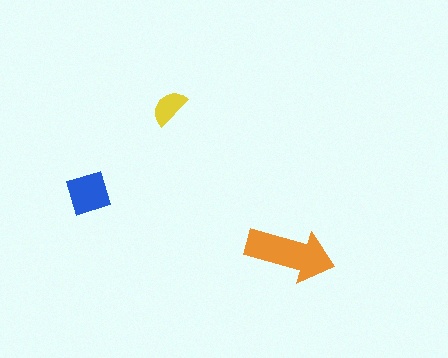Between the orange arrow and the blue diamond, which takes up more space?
The orange arrow.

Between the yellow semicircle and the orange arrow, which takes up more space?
The orange arrow.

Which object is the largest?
The orange arrow.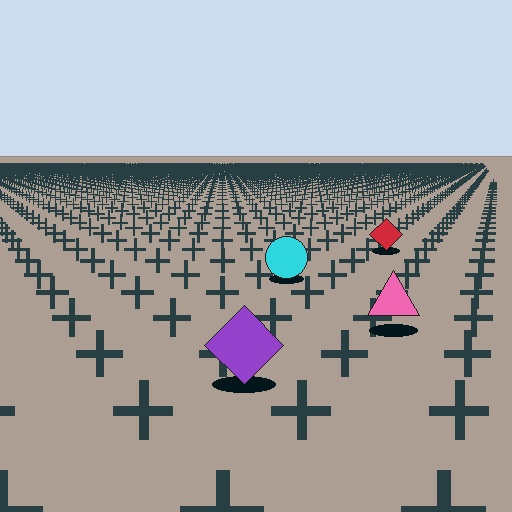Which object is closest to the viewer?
The purple diamond is closest. The texture marks near it are larger and more spread out.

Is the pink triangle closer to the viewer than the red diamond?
Yes. The pink triangle is closer — you can tell from the texture gradient: the ground texture is coarser near it.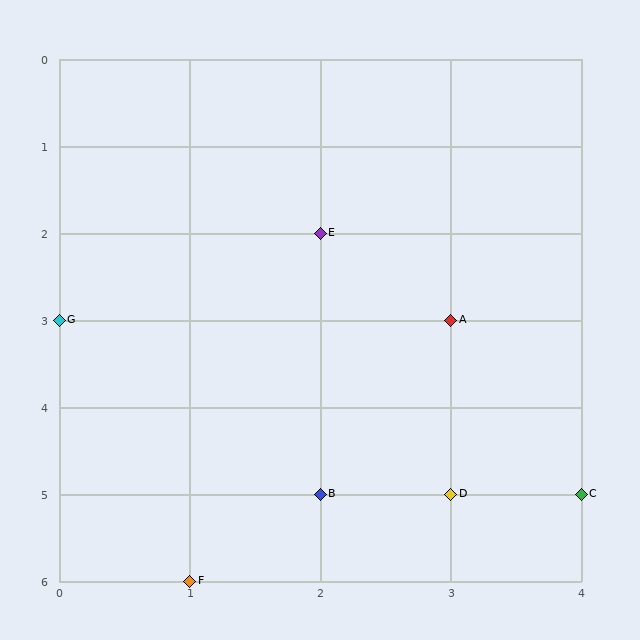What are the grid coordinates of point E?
Point E is at grid coordinates (2, 2).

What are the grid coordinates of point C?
Point C is at grid coordinates (4, 5).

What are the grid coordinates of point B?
Point B is at grid coordinates (2, 5).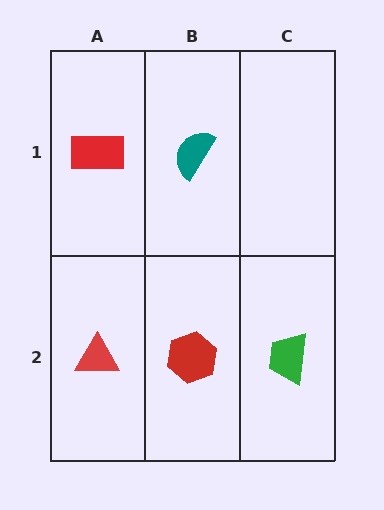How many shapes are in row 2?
3 shapes.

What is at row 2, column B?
A red hexagon.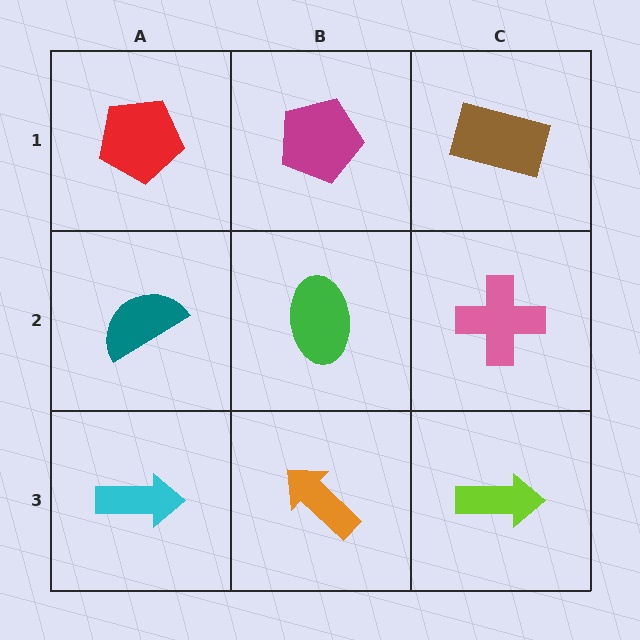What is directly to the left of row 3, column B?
A cyan arrow.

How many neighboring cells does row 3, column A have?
2.